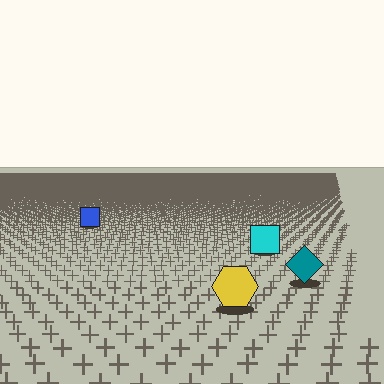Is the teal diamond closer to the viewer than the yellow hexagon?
No. The yellow hexagon is closer — you can tell from the texture gradient: the ground texture is coarser near it.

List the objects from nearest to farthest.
From nearest to farthest: the yellow hexagon, the teal diamond, the cyan square, the blue square.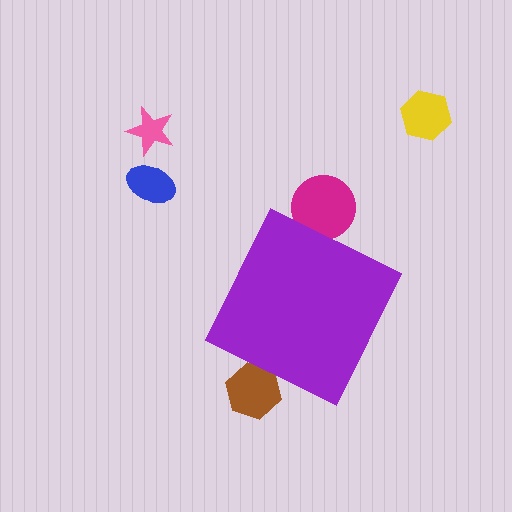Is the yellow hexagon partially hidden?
No, the yellow hexagon is fully visible.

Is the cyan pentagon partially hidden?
Yes, the cyan pentagon is partially hidden behind the purple diamond.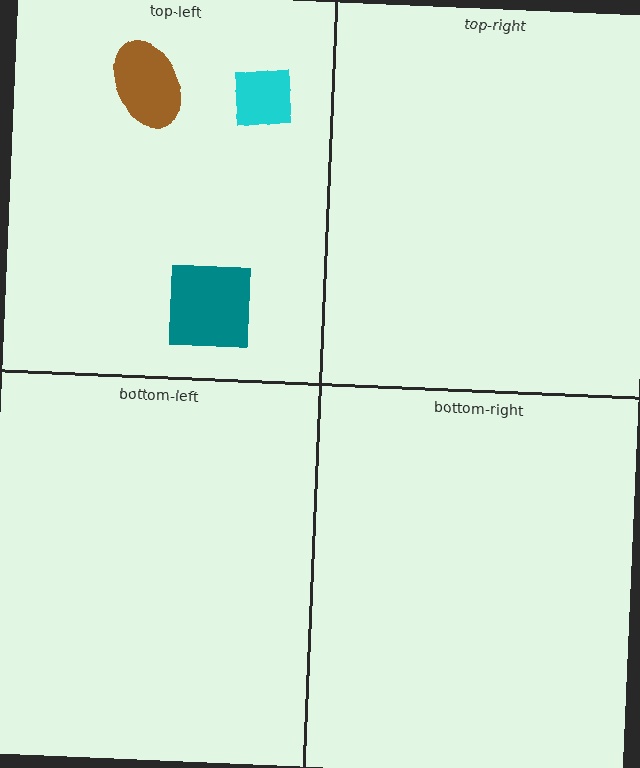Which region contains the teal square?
The top-left region.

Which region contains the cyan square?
The top-left region.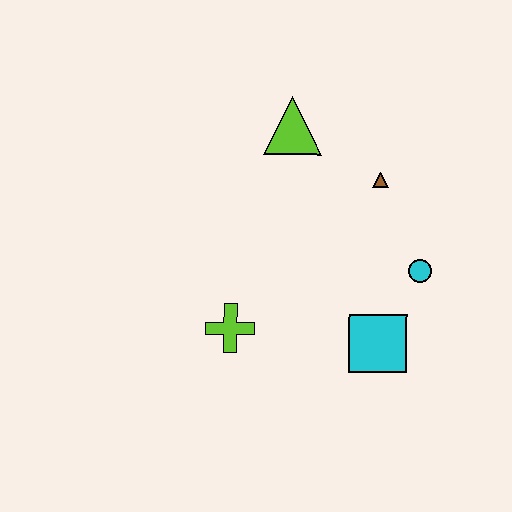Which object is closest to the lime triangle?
The brown triangle is closest to the lime triangle.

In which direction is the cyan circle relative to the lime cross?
The cyan circle is to the right of the lime cross.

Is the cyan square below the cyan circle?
Yes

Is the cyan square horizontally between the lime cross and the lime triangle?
No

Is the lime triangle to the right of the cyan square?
No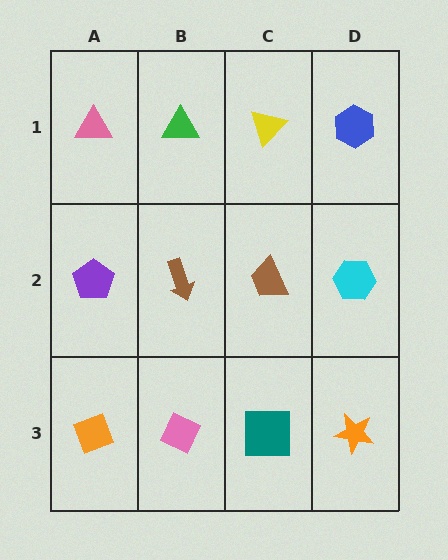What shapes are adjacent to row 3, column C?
A brown trapezoid (row 2, column C), a pink diamond (row 3, column B), an orange star (row 3, column D).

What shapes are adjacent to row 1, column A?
A purple pentagon (row 2, column A), a green triangle (row 1, column B).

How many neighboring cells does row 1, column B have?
3.